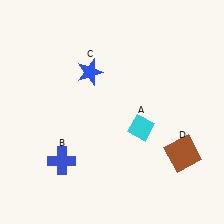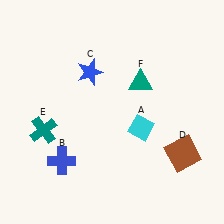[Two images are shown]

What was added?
A teal cross (E), a teal triangle (F) were added in Image 2.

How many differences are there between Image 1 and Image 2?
There are 2 differences between the two images.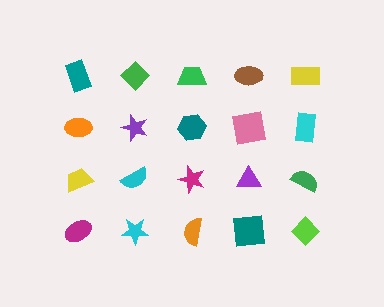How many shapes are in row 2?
5 shapes.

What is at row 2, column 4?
A pink square.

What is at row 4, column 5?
A lime diamond.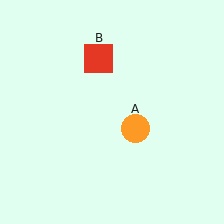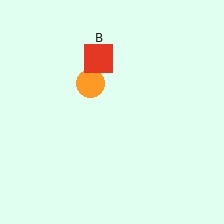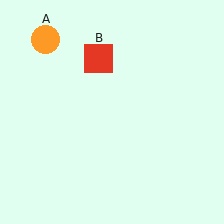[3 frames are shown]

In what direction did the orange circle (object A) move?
The orange circle (object A) moved up and to the left.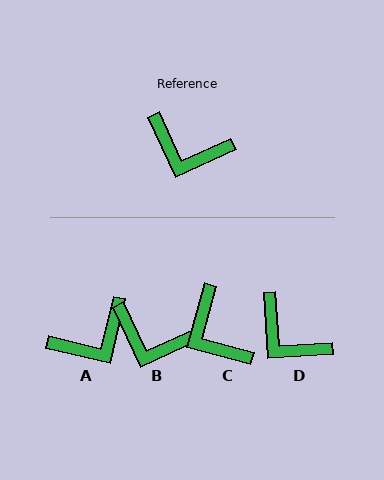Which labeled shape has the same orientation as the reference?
B.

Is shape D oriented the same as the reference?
No, it is off by about 21 degrees.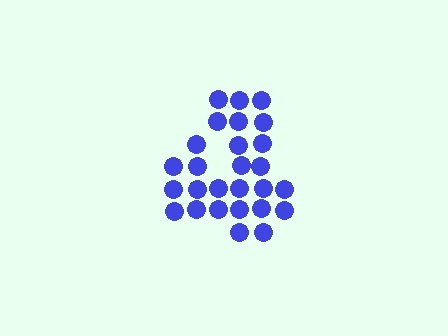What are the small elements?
The small elements are circles.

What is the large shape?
The large shape is the digit 4.